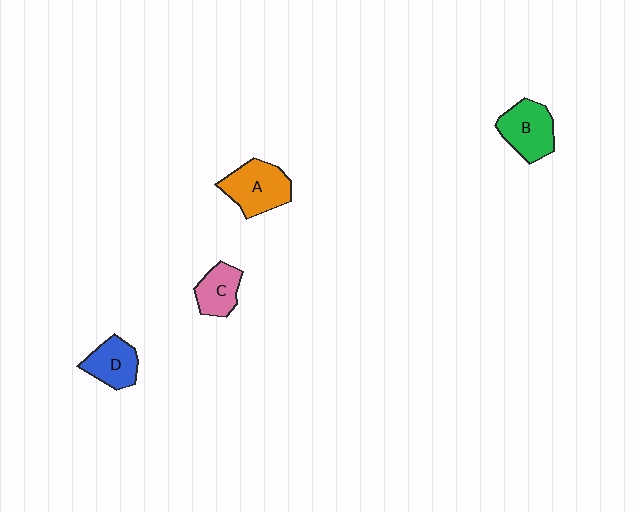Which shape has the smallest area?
Shape C (pink).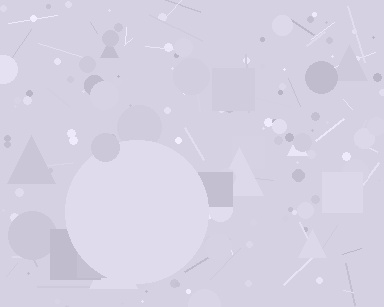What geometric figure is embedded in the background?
A circle is embedded in the background.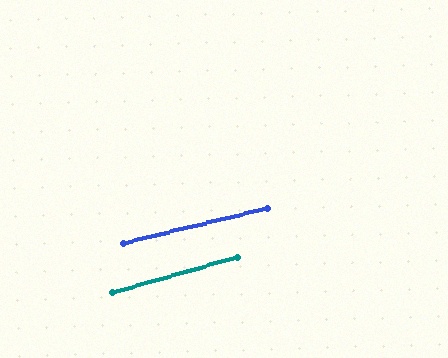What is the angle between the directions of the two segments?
Approximately 2 degrees.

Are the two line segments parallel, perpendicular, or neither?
Parallel — their directions differ by only 1.7°.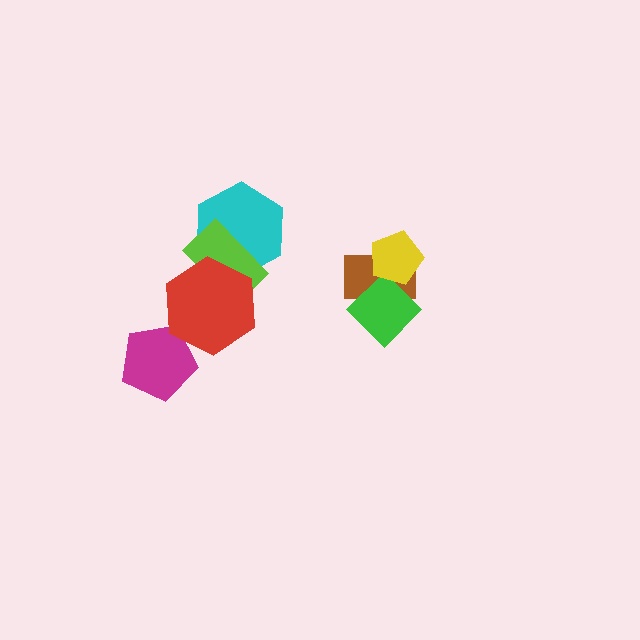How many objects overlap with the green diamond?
2 objects overlap with the green diamond.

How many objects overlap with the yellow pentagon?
2 objects overlap with the yellow pentagon.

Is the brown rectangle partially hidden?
Yes, it is partially covered by another shape.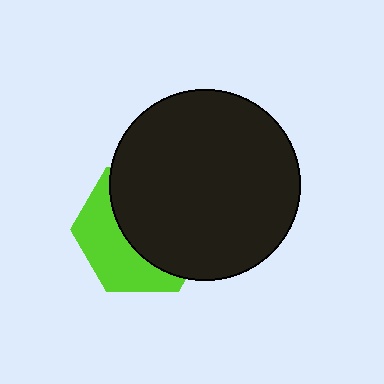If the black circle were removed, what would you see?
You would see the complete lime hexagon.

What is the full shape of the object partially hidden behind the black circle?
The partially hidden object is a lime hexagon.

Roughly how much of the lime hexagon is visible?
A small part of it is visible (roughly 40%).